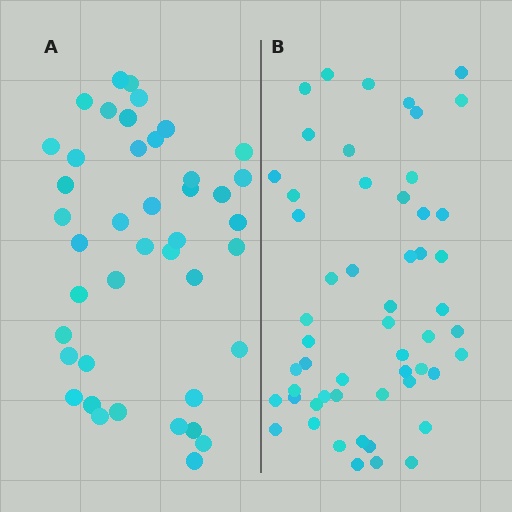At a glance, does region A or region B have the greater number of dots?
Region B (the right region) has more dots.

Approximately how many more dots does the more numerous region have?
Region B has roughly 12 or so more dots than region A.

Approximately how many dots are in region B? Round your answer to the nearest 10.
About 50 dots. (The exact count is 54, which rounds to 50.)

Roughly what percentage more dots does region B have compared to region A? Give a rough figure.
About 30% more.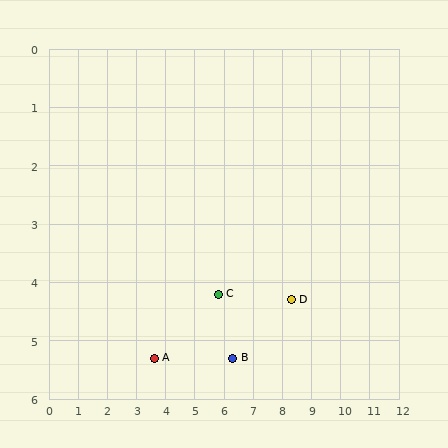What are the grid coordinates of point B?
Point B is at approximately (6.3, 5.3).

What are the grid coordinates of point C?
Point C is at approximately (5.8, 4.2).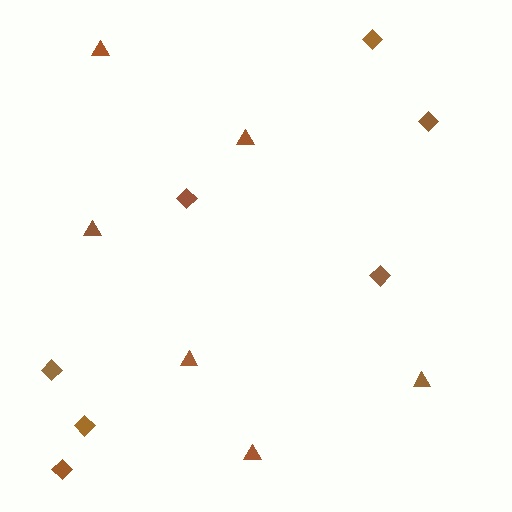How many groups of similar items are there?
There are 2 groups: one group of diamonds (7) and one group of triangles (6).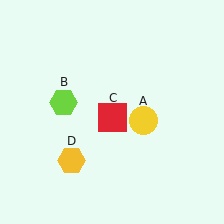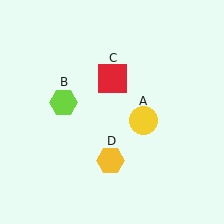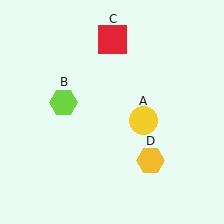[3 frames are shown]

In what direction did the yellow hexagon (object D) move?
The yellow hexagon (object D) moved right.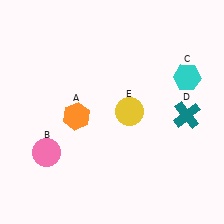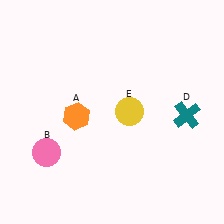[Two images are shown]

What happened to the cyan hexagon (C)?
The cyan hexagon (C) was removed in Image 2. It was in the top-right area of Image 1.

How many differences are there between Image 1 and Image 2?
There is 1 difference between the two images.